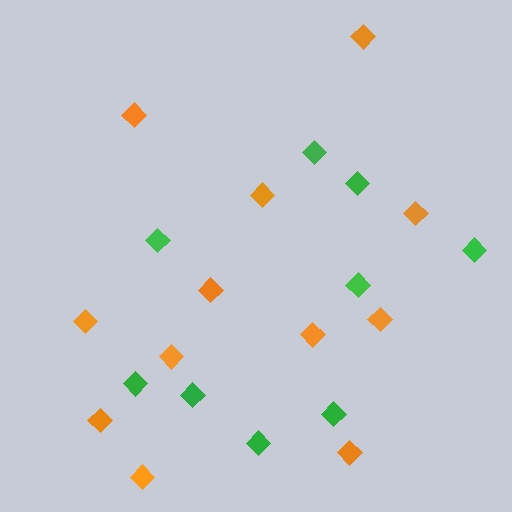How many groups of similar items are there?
There are 2 groups: one group of orange diamonds (12) and one group of green diamonds (9).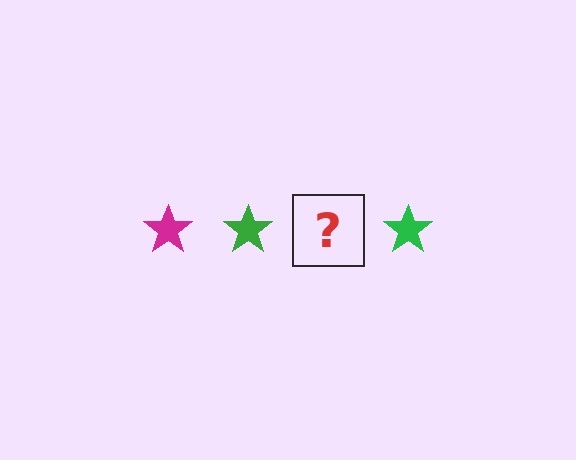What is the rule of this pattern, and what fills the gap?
The rule is that the pattern cycles through magenta, green stars. The gap should be filled with a magenta star.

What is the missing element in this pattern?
The missing element is a magenta star.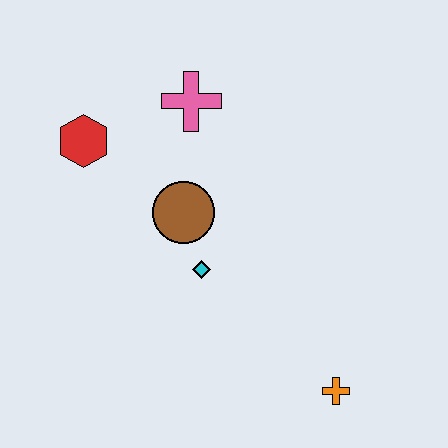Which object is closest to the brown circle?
The cyan diamond is closest to the brown circle.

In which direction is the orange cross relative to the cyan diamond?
The orange cross is to the right of the cyan diamond.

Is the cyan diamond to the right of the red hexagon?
Yes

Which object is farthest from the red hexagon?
The orange cross is farthest from the red hexagon.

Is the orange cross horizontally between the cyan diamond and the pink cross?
No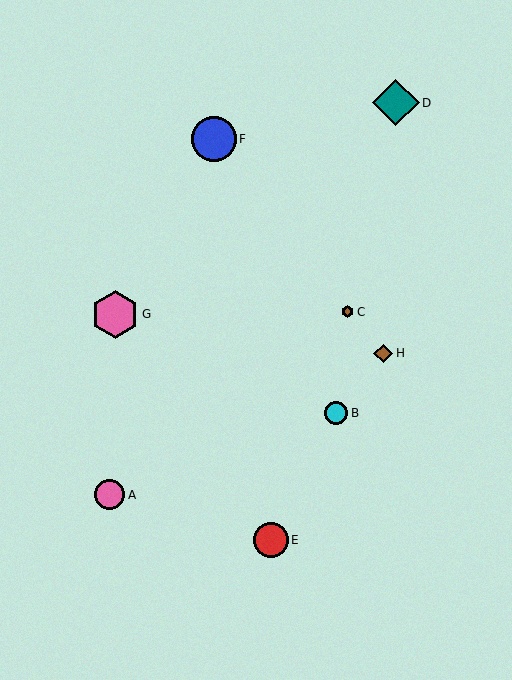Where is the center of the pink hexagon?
The center of the pink hexagon is at (115, 314).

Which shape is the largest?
The pink hexagon (labeled G) is the largest.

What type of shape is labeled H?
Shape H is a brown diamond.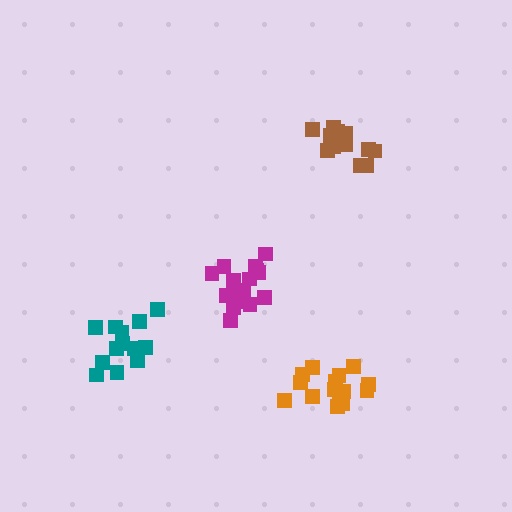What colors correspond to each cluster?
The clusters are colored: brown, orange, teal, magenta.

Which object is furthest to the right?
The brown cluster is rightmost.